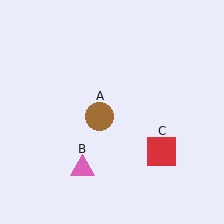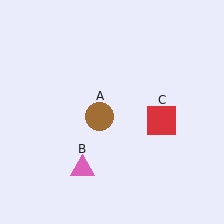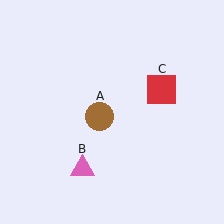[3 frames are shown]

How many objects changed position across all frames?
1 object changed position: red square (object C).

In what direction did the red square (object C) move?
The red square (object C) moved up.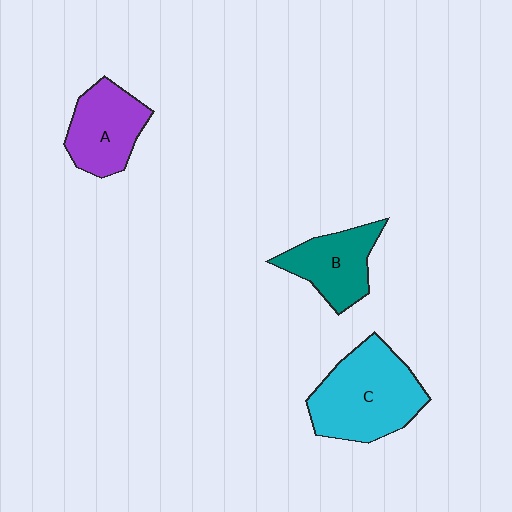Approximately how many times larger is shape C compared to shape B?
Approximately 1.6 times.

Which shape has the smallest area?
Shape B (teal).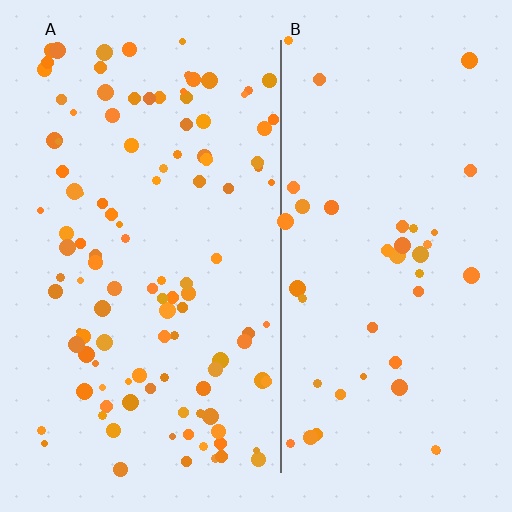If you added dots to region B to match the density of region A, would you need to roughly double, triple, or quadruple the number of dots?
Approximately triple.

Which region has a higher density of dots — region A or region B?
A (the left).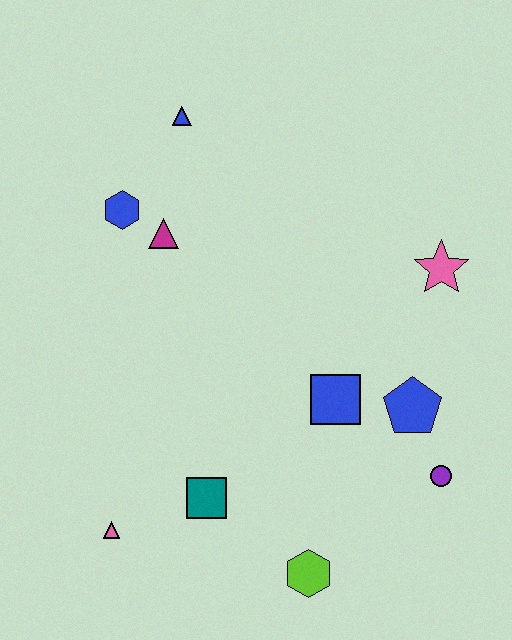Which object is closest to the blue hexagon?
The magenta triangle is closest to the blue hexagon.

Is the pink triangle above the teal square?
No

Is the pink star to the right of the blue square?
Yes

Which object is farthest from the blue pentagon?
The blue triangle is farthest from the blue pentagon.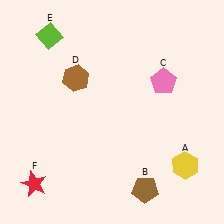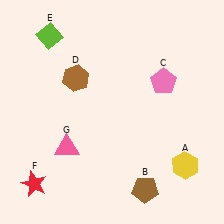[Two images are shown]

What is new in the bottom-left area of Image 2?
A pink triangle (G) was added in the bottom-left area of Image 2.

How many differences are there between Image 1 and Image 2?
There is 1 difference between the two images.